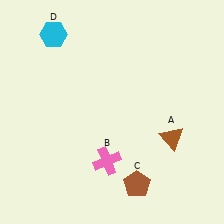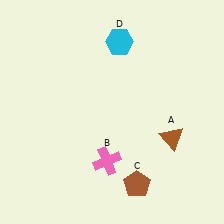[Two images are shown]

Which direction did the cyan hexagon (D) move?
The cyan hexagon (D) moved right.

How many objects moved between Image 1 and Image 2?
1 object moved between the two images.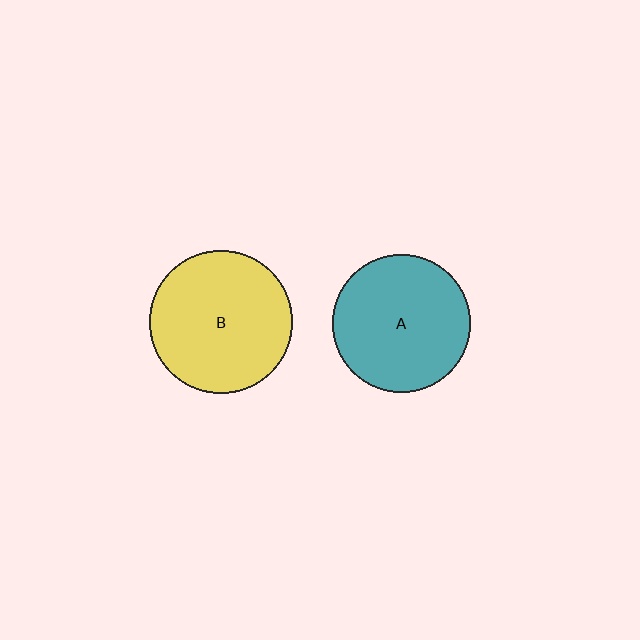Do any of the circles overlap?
No, none of the circles overlap.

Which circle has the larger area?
Circle B (yellow).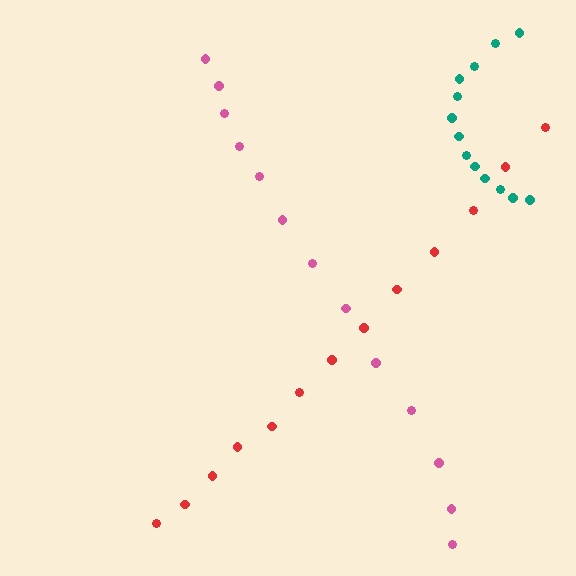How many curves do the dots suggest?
There are 3 distinct paths.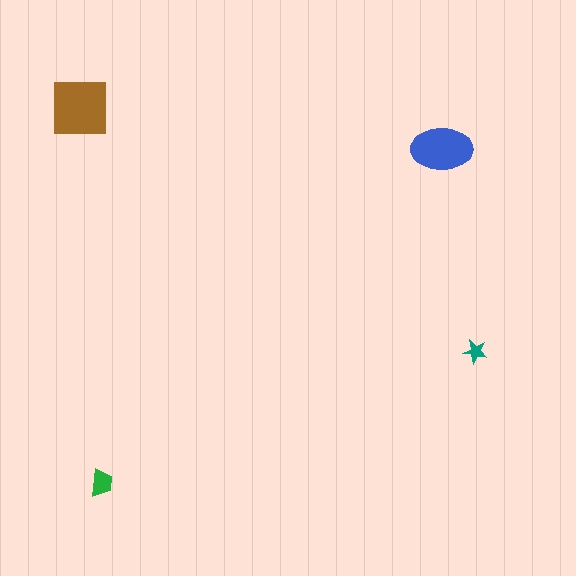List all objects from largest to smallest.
The brown square, the blue ellipse, the green trapezoid, the teal star.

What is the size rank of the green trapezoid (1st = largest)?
3rd.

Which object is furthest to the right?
The teal star is rightmost.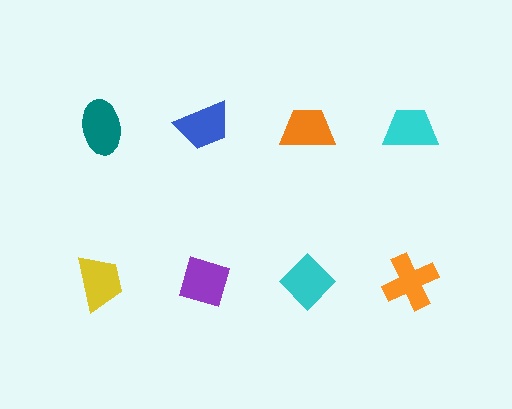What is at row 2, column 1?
A yellow trapezoid.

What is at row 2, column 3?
A cyan diamond.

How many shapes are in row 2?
4 shapes.